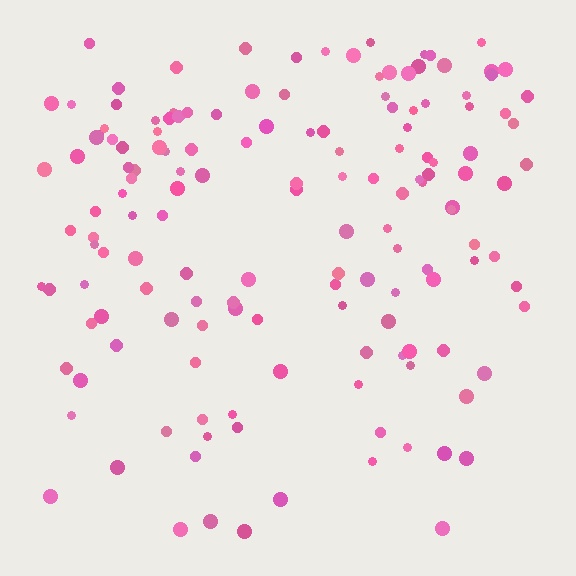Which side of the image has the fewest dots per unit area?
The bottom.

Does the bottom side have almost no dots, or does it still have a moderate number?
Still a moderate number, just noticeably fewer than the top.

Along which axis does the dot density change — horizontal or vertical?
Vertical.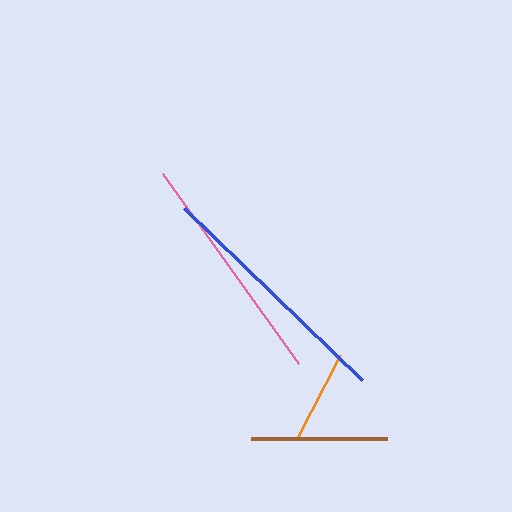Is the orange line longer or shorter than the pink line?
The pink line is longer than the orange line.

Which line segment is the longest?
The blue line is the longest at approximately 248 pixels.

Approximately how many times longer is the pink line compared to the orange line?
The pink line is approximately 2.4 times the length of the orange line.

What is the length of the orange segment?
The orange segment is approximately 96 pixels long.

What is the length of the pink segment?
The pink segment is approximately 233 pixels long.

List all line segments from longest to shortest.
From longest to shortest: blue, pink, brown, orange.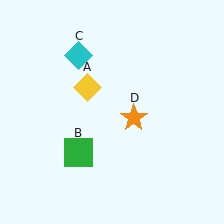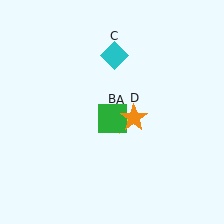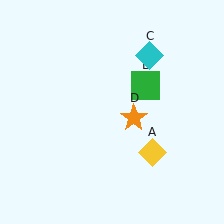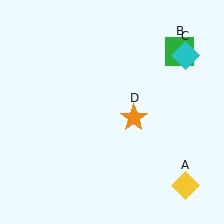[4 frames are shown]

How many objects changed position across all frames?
3 objects changed position: yellow diamond (object A), green square (object B), cyan diamond (object C).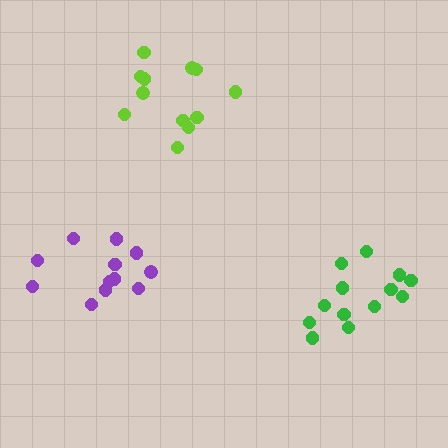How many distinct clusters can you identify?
There are 3 distinct clusters.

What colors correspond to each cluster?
The clusters are colored: lime, purple, green.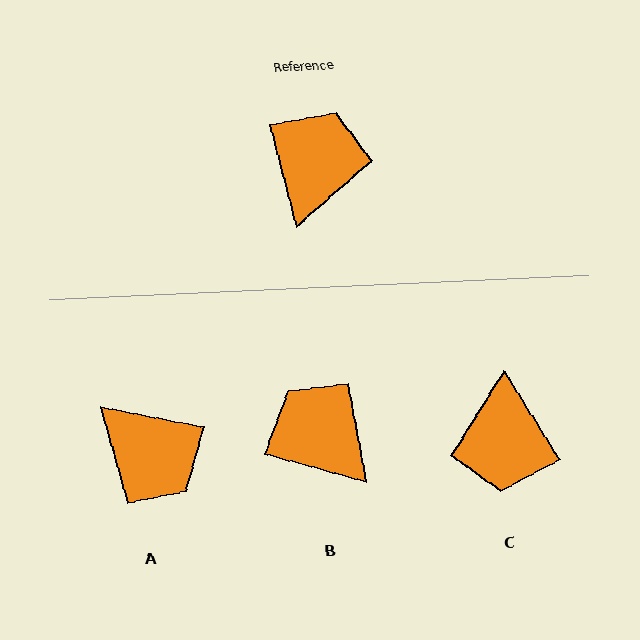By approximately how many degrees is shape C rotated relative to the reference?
Approximately 163 degrees clockwise.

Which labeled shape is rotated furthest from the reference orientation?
C, about 163 degrees away.